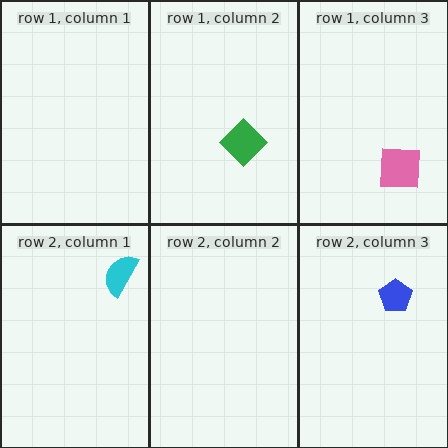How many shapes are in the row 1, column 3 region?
1.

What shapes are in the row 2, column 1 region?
The cyan semicircle.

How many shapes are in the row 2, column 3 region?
1.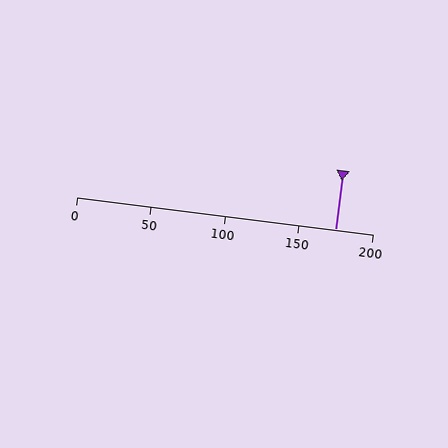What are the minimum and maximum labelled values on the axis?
The axis runs from 0 to 200.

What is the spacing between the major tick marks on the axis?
The major ticks are spaced 50 apart.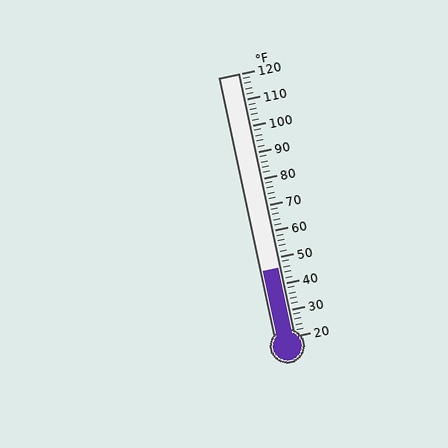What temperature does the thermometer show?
The thermometer shows approximately 46°F.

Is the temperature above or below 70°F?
The temperature is below 70°F.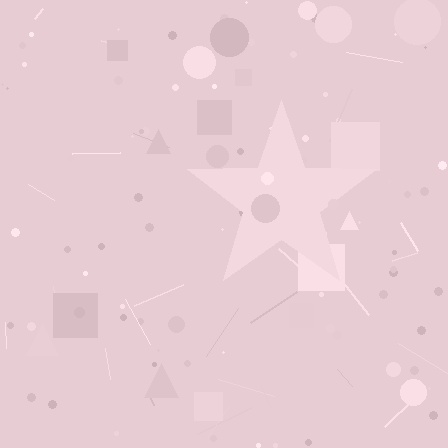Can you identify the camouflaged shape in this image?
The camouflaged shape is a star.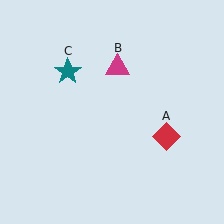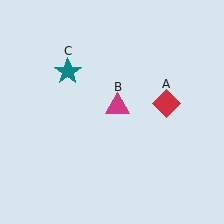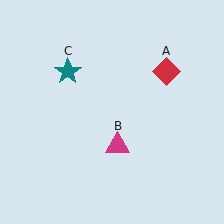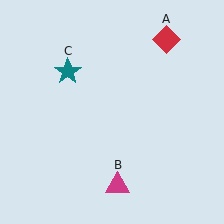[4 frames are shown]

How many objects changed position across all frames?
2 objects changed position: red diamond (object A), magenta triangle (object B).